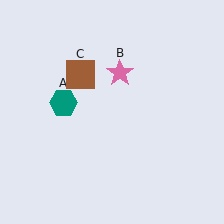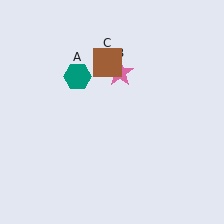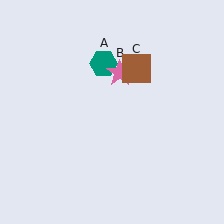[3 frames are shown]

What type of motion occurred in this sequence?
The teal hexagon (object A), brown square (object C) rotated clockwise around the center of the scene.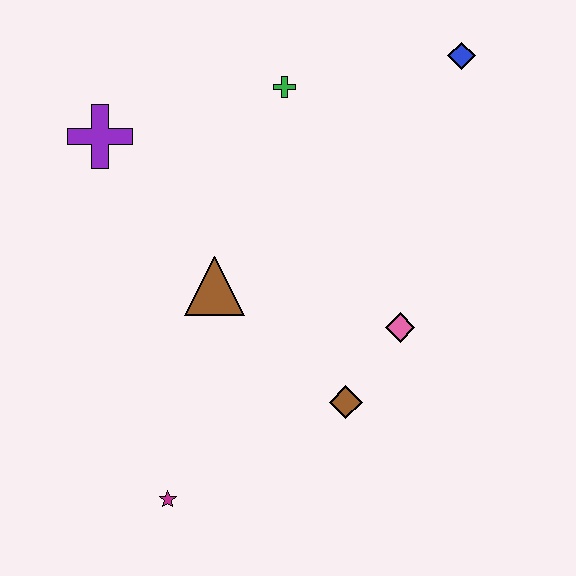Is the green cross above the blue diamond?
No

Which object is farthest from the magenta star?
The blue diamond is farthest from the magenta star.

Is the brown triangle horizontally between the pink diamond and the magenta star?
Yes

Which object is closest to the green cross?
The blue diamond is closest to the green cross.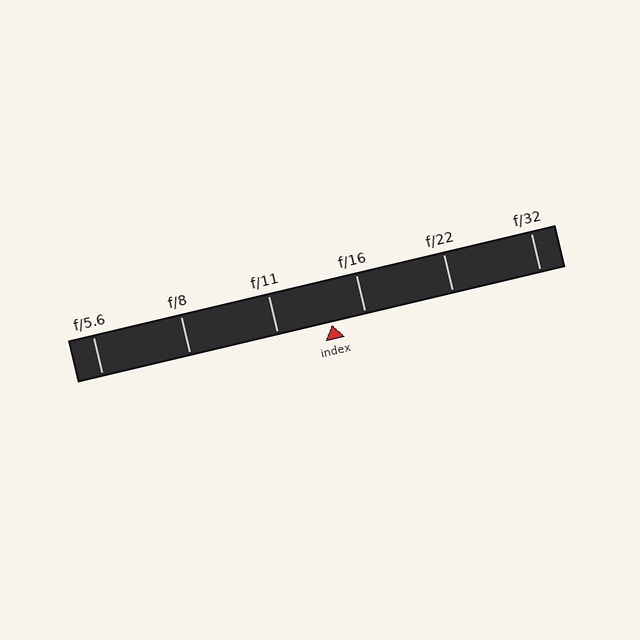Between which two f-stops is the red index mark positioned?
The index mark is between f/11 and f/16.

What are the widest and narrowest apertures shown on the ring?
The widest aperture shown is f/5.6 and the narrowest is f/32.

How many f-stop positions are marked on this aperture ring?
There are 6 f-stop positions marked.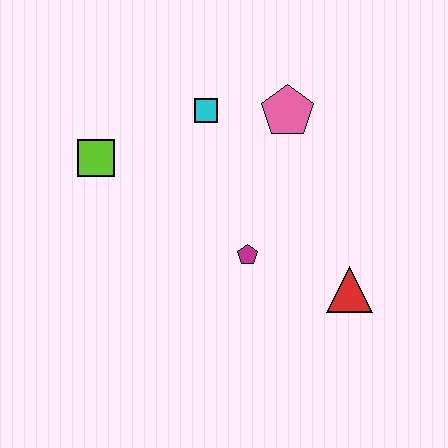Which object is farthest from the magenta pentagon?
The lime square is farthest from the magenta pentagon.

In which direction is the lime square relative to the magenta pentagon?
The lime square is to the left of the magenta pentagon.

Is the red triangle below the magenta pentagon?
Yes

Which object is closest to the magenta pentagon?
The red triangle is closest to the magenta pentagon.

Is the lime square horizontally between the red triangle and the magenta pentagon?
No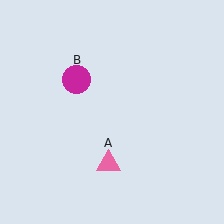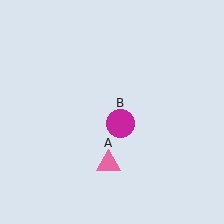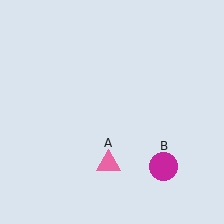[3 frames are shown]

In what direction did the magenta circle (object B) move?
The magenta circle (object B) moved down and to the right.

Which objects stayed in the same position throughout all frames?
Pink triangle (object A) remained stationary.